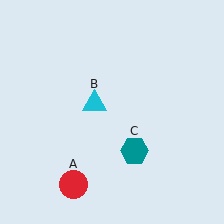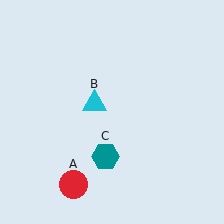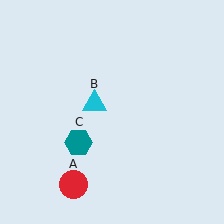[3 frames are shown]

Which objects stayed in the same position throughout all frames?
Red circle (object A) and cyan triangle (object B) remained stationary.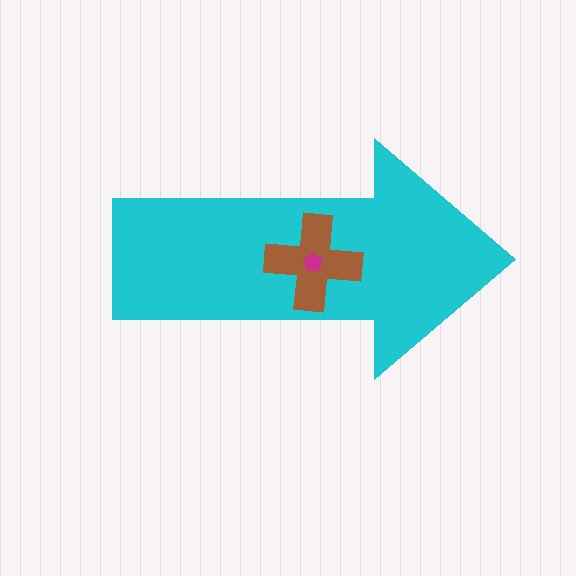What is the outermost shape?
The cyan arrow.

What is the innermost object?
The magenta pentagon.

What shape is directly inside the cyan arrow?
The brown cross.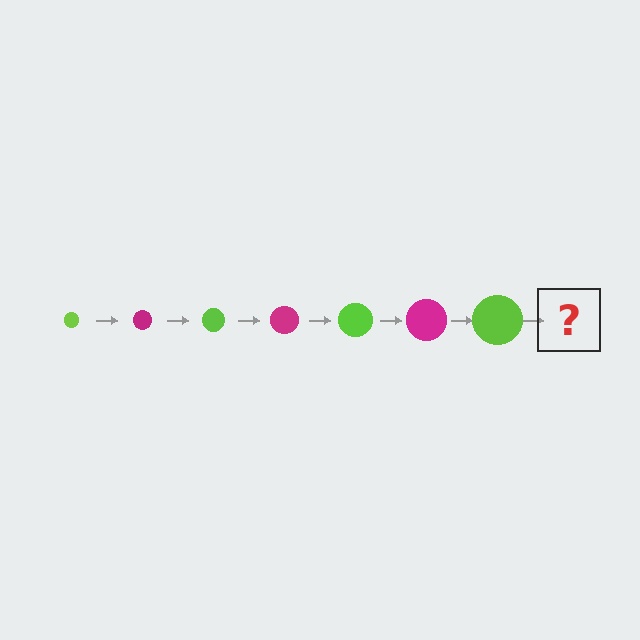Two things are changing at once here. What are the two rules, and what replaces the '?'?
The two rules are that the circle grows larger each step and the color cycles through lime and magenta. The '?' should be a magenta circle, larger than the previous one.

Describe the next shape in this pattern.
It should be a magenta circle, larger than the previous one.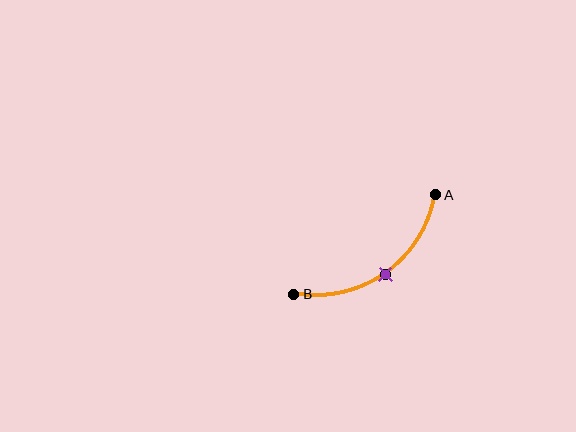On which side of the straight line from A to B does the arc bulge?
The arc bulges below and to the right of the straight line connecting A and B.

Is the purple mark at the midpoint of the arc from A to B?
Yes. The purple mark lies on the arc at equal arc-length from both A and B — it is the arc midpoint.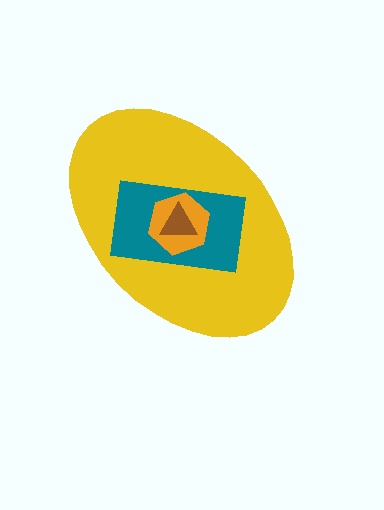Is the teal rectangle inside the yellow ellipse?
Yes.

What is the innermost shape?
The brown triangle.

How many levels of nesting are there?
4.